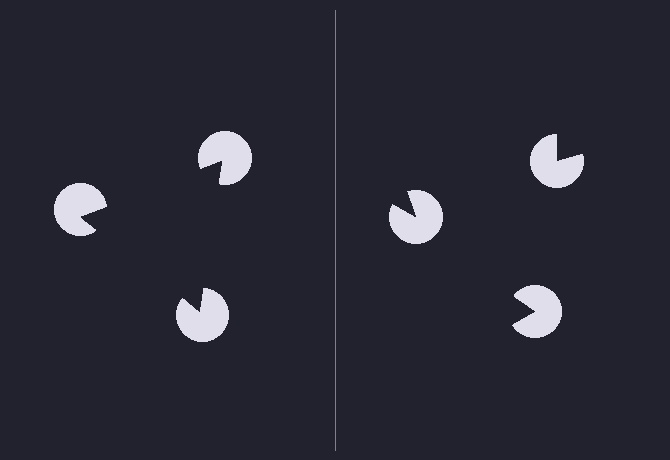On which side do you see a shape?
An illusory triangle appears on the left side. On the right side the wedge cuts are rotated, so no coherent shape forms.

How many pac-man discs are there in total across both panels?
6 — 3 on each side.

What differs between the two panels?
The pac-man discs are positioned identically on both sides; only the wedge orientations differ. On the left they align to a triangle; on the right they are misaligned.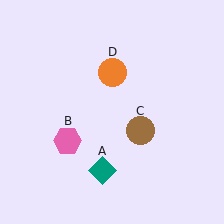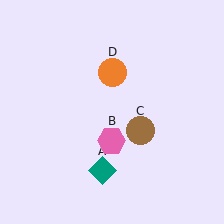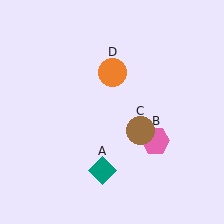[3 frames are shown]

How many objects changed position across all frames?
1 object changed position: pink hexagon (object B).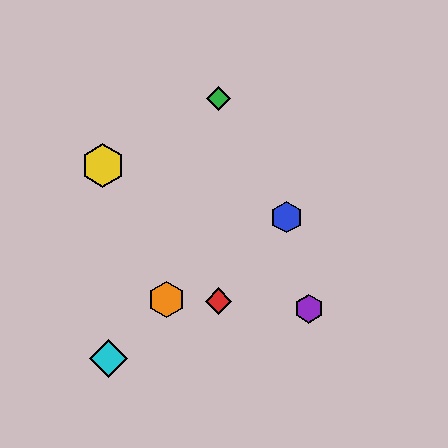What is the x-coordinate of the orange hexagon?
The orange hexagon is at x≈166.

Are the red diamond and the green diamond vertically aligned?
Yes, both are at x≈219.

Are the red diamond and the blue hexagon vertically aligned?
No, the red diamond is at x≈219 and the blue hexagon is at x≈286.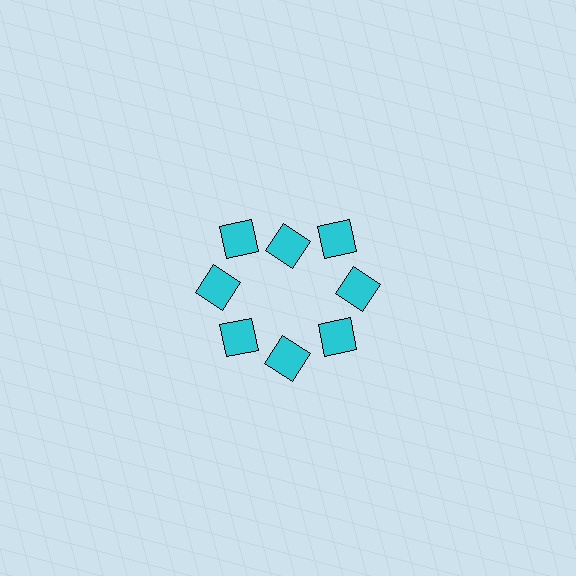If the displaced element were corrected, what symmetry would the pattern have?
It would have 8-fold rotational symmetry — the pattern would map onto itself every 45 degrees.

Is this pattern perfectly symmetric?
No. The 8 cyan diamonds are arranged in a ring, but one element near the 12 o'clock position is pulled inward toward the center, breaking the 8-fold rotational symmetry.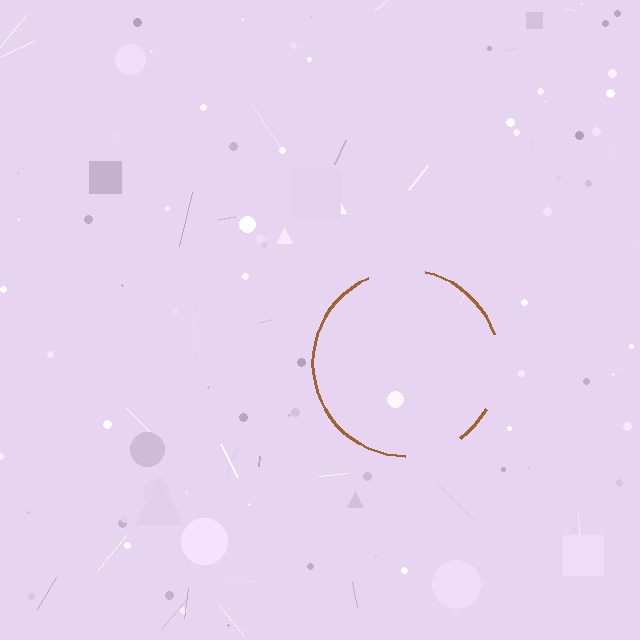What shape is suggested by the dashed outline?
The dashed outline suggests a circle.